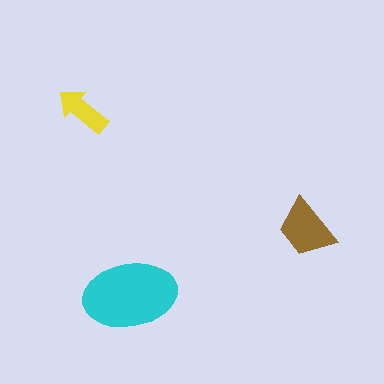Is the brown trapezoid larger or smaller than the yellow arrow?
Larger.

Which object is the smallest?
The yellow arrow.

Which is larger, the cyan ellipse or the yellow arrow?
The cyan ellipse.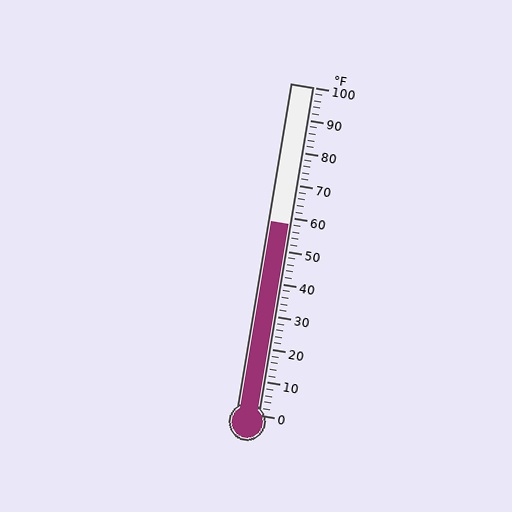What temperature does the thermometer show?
The thermometer shows approximately 58°F.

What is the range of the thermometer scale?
The thermometer scale ranges from 0°F to 100°F.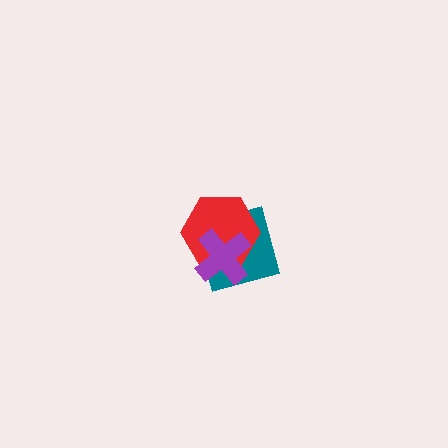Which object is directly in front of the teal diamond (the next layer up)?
The red hexagon is directly in front of the teal diamond.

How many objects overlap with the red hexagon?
2 objects overlap with the red hexagon.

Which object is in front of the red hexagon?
The purple cross is in front of the red hexagon.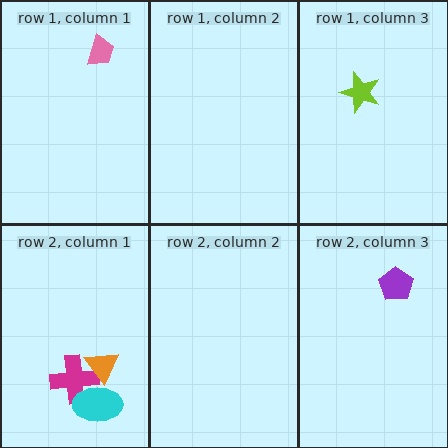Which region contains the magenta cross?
The row 2, column 1 region.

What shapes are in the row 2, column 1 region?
The magenta cross, the cyan ellipse, the orange triangle.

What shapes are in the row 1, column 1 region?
The pink trapezoid.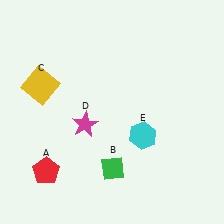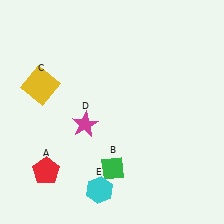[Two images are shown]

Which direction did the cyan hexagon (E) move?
The cyan hexagon (E) moved down.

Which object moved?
The cyan hexagon (E) moved down.